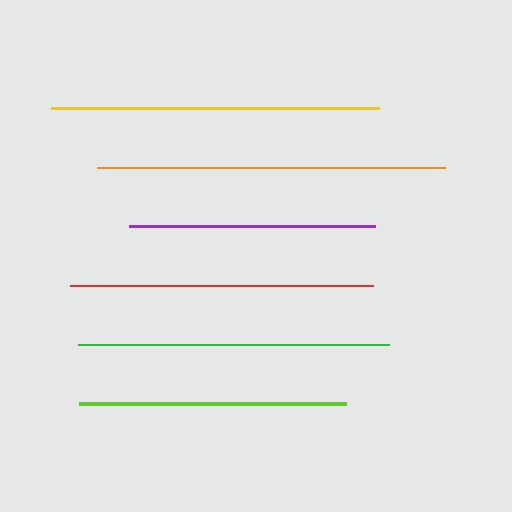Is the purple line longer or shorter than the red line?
The red line is longer than the purple line.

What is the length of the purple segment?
The purple segment is approximately 246 pixels long.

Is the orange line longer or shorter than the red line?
The orange line is longer than the red line.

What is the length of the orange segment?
The orange segment is approximately 348 pixels long.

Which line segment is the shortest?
The purple line is the shortest at approximately 246 pixels.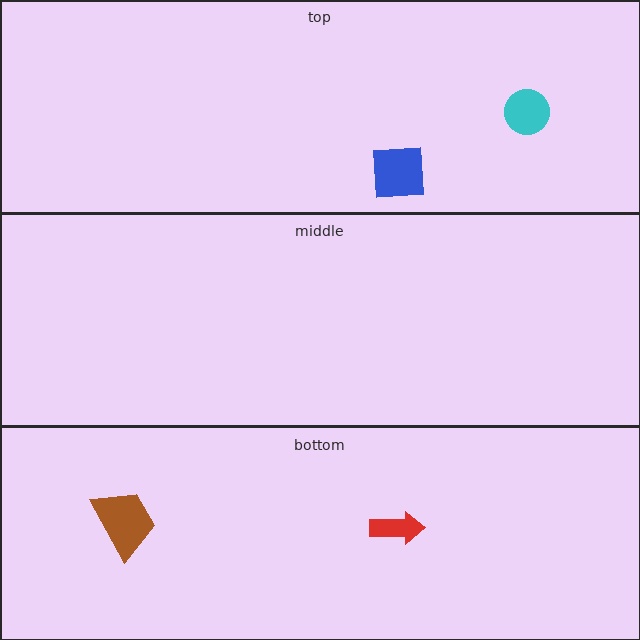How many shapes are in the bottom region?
2.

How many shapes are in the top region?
2.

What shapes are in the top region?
The blue square, the cyan circle.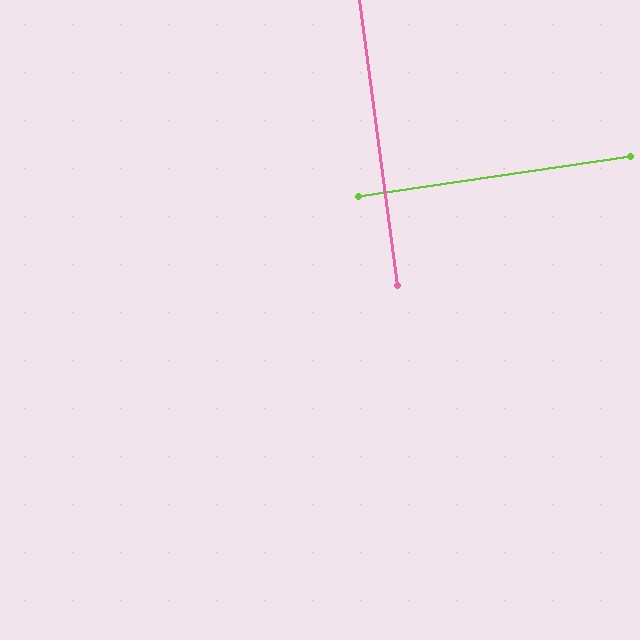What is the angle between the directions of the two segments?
Approximately 89 degrees.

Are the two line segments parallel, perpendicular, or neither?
Perpendicular — they meet at approximately 89°.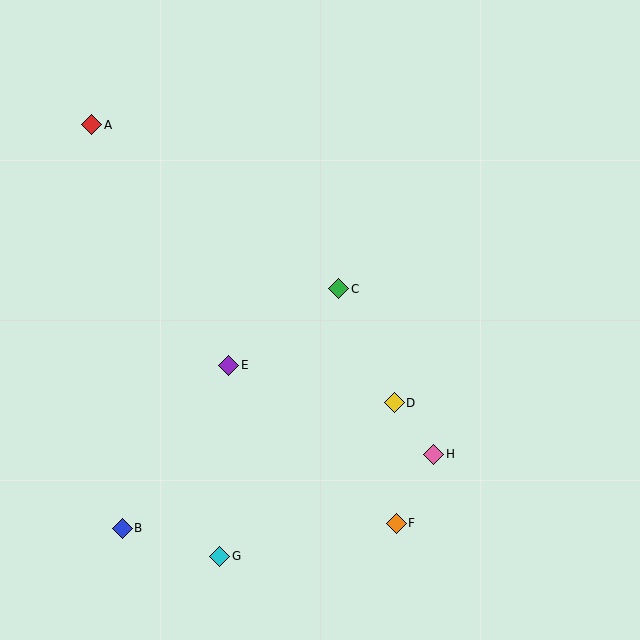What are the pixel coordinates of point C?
Point C is at (339, 289).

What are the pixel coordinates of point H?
Point H is at (434, 454).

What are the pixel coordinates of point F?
Point F is at (396, 523).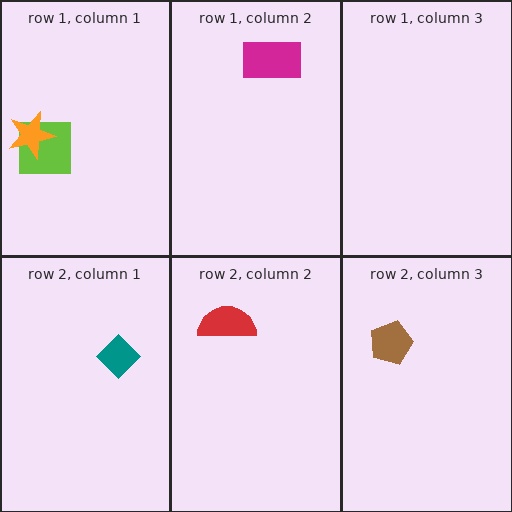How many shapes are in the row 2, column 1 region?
1.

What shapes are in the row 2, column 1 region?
The teal diamond.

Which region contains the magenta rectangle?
The row 1, column 2 region.